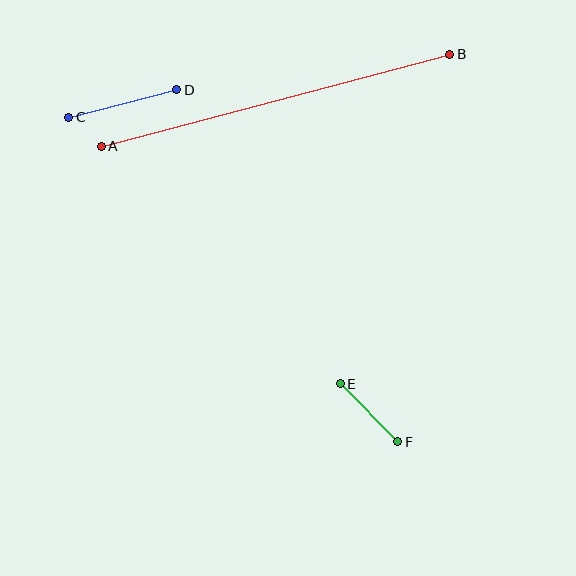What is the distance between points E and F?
The distance is approximately 82 pixels.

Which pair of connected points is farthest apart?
Points A and B are farthest apart.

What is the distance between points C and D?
The distance is approximately 111 pixels.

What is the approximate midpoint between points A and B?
The midpoint is at approximately (275, 100) pixels.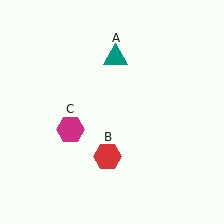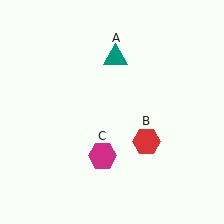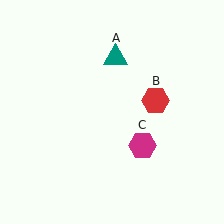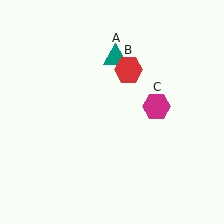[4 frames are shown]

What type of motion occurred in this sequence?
The red hexagon (object B), magenta hexagon (object C) rotated counterclockwise around the center of the scene.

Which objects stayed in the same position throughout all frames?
Teal triangle (object A) remained stationary.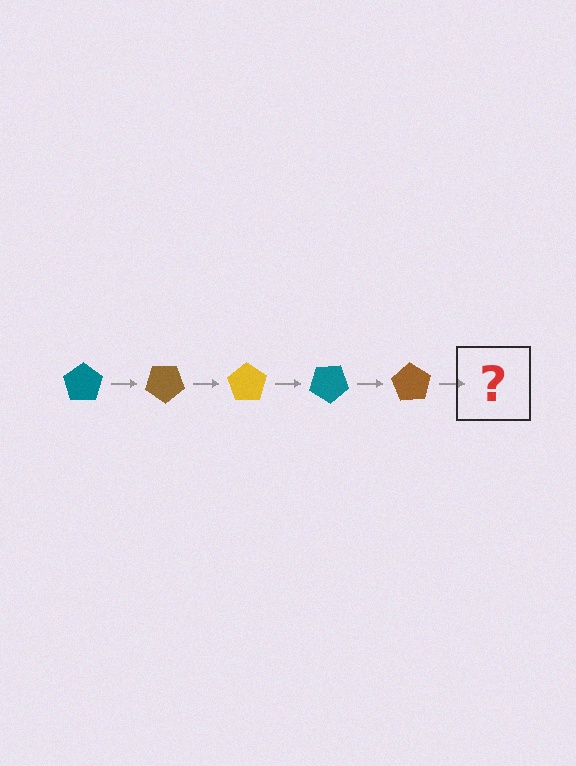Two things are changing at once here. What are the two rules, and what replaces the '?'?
The two rules are that it rotates 35 degrees each step and the color cycles through teal, brown, and yellow. The '?' should be a yellow pentagon, rotated 175 degrees from the start.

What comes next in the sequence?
The next element should be a yellow pentagon, rotated 175 degrees from the start.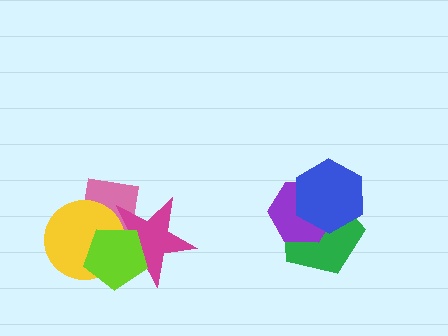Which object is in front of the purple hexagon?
The blue hexagon is in front of the purple hexagon.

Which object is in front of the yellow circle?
The lime pentagon is in front of the yellow circle.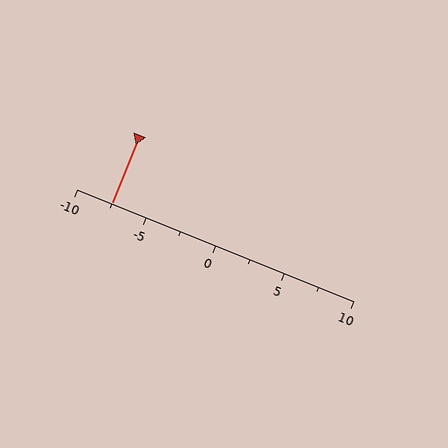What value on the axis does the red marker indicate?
The marker indicates approximately -7.5.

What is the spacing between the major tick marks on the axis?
The major ticks are spaced 5 apart.